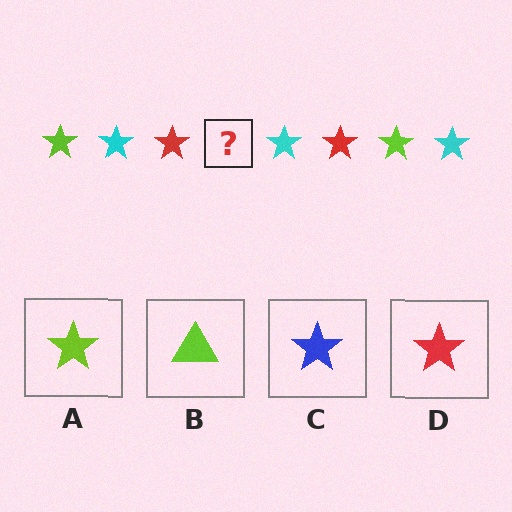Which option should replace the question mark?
Option A.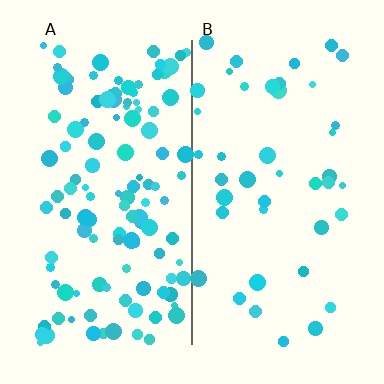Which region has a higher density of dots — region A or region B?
A (the left).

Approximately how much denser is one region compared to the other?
Approximately 2.7× — region A over region B.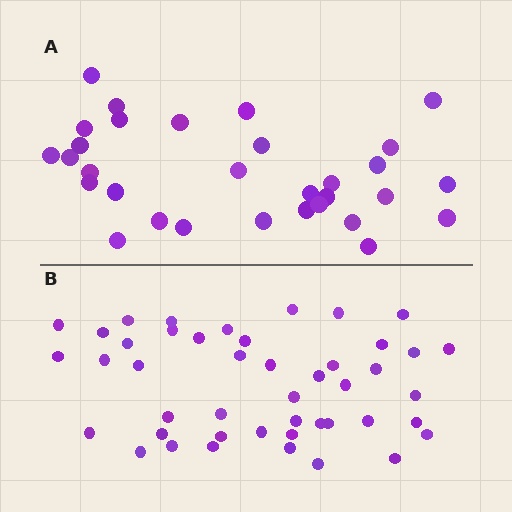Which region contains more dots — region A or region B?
Region B (the bottom region) has more dots.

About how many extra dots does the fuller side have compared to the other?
Region B has approximately 15 more dots than region A.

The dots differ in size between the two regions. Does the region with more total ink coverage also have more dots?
No. Region A has more total ink coverage because its dots are larger, but region B actually contains more individual dots. Total area can be misleading — the number of items is what matters here.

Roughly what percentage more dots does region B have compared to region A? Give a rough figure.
About 45% more.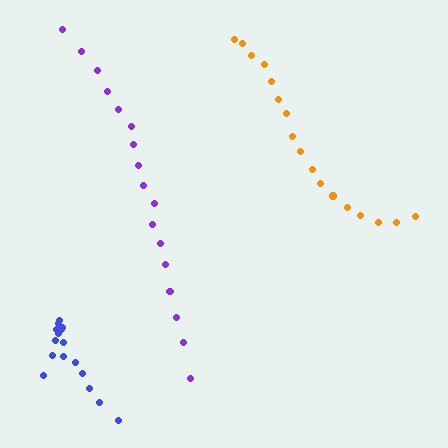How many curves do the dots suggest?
There are 3 distinct paths.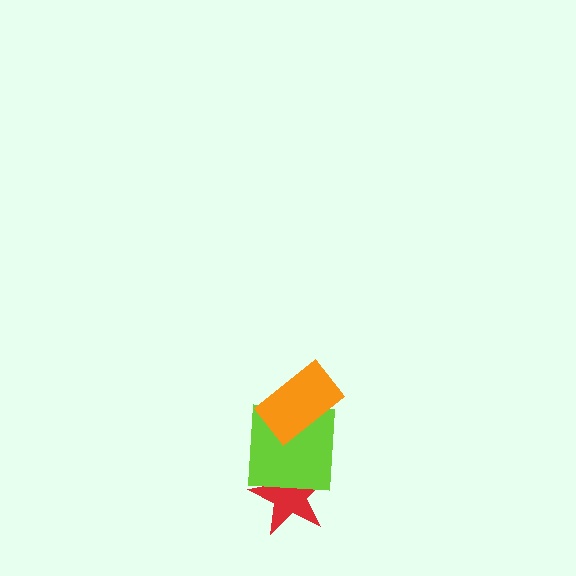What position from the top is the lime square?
The lime square is 2nd from the top.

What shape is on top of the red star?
The lime square is on top of the red star.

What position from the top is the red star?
The red star is 3rd from the top.